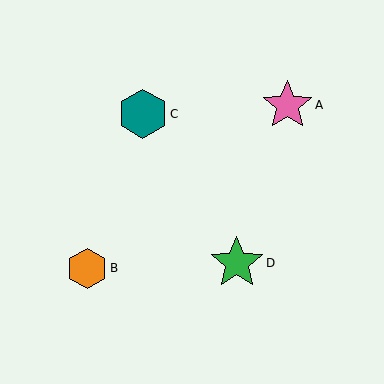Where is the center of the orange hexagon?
The center of the orange hexagon is at (87, 268).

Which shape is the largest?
The green star (labeled D) is the largest.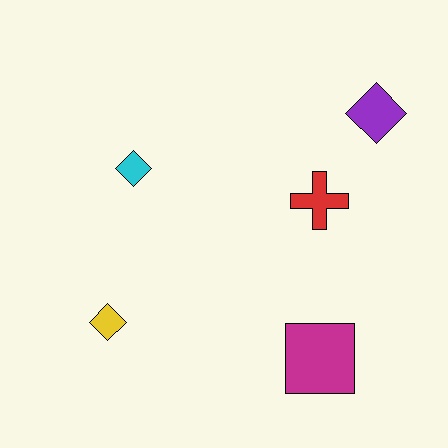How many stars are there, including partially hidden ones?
There are no stars.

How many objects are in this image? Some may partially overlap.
There are 5 objects.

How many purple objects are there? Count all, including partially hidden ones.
There is 1 purple object.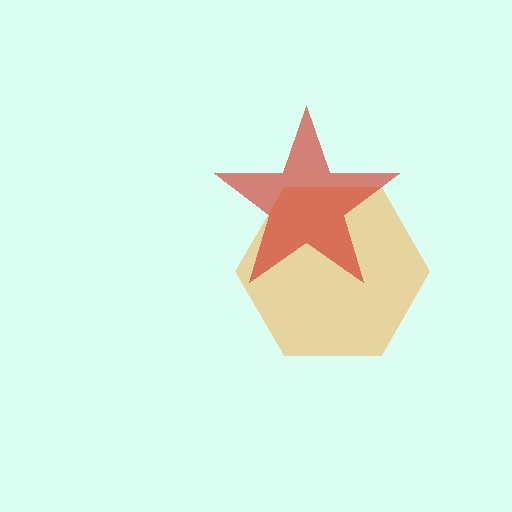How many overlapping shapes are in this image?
There are 2 overlapping shapes in the image.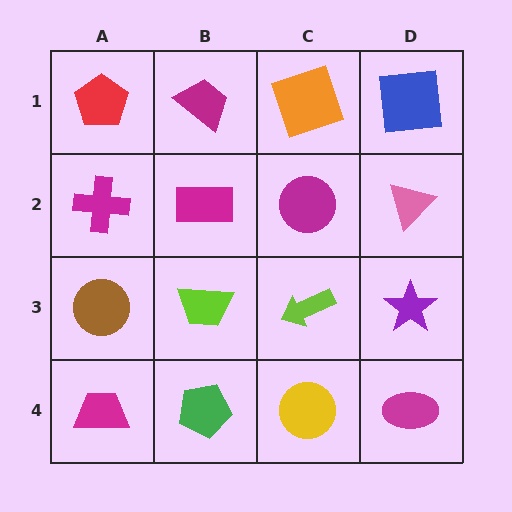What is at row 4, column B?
A green pentagon.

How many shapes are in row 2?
4 shapes.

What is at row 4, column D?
A magenta ellipse.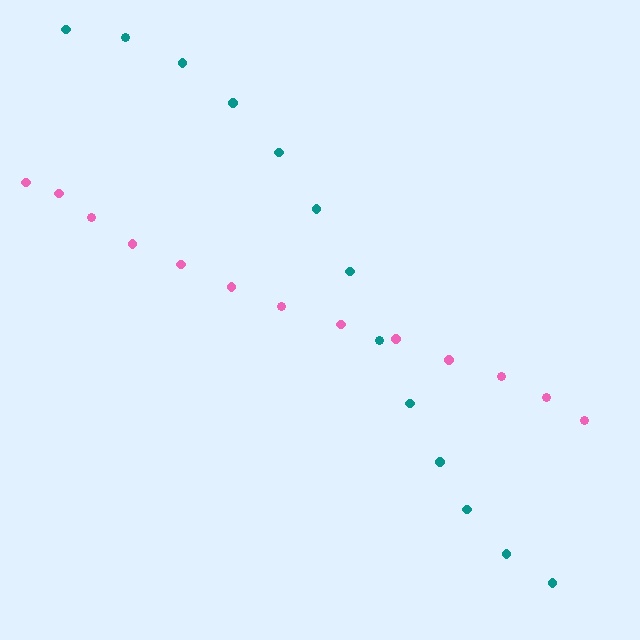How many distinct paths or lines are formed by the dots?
There are 2 distinct paths.